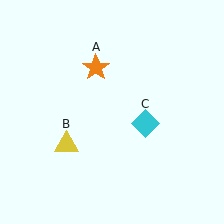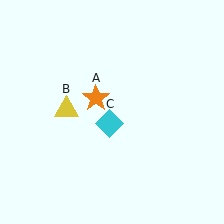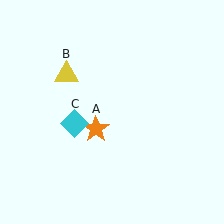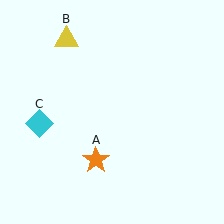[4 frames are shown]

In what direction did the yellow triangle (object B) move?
The yellow triangle (object B) moved up.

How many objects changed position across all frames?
3 objects changed position: orange star (object A), yellow triangle (object B), cyan diamond (object C).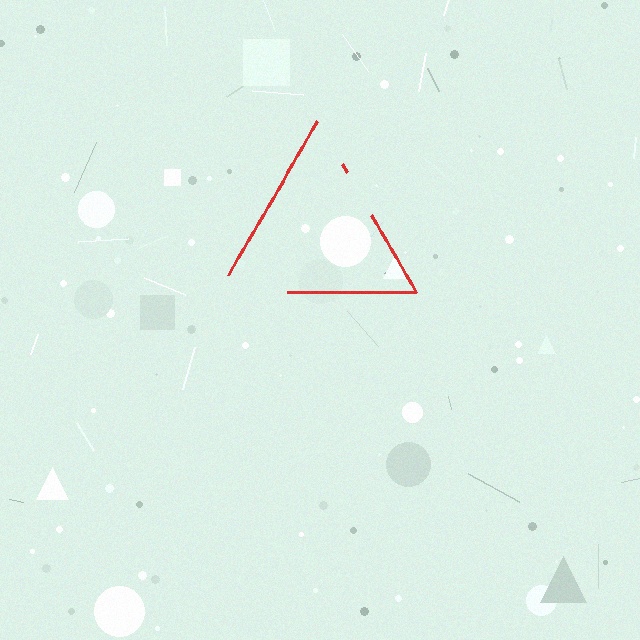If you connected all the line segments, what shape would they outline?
They would outline a triangle.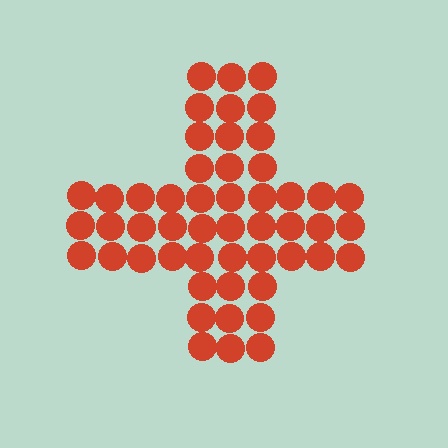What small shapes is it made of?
It is made of small circles.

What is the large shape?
The large shape is a cross.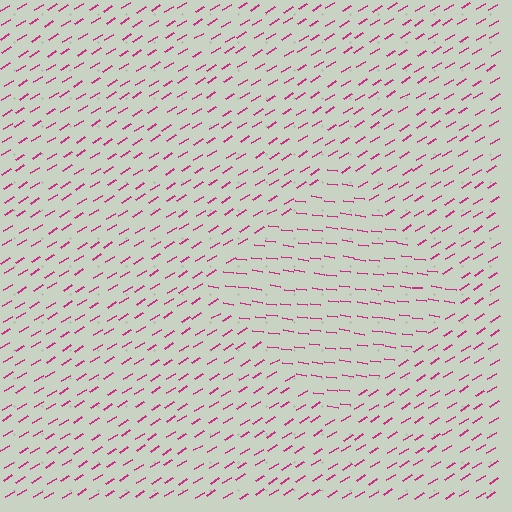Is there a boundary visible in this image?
Yes, there is a texture boundary formed by a change in line orientation.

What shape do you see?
I see a diamond.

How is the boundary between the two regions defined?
The boundary is defined purely by a change in line orientation (approximately 39 degrees difference). All lines are the same color and thickness.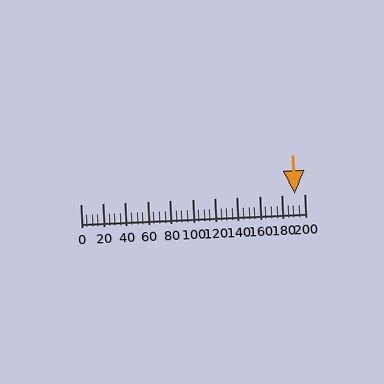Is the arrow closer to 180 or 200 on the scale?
The arrow is closer to 200.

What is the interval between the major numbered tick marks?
The major tick marks are spaced 20 units apart.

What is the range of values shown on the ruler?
The ruler shows values from 0 to 200.